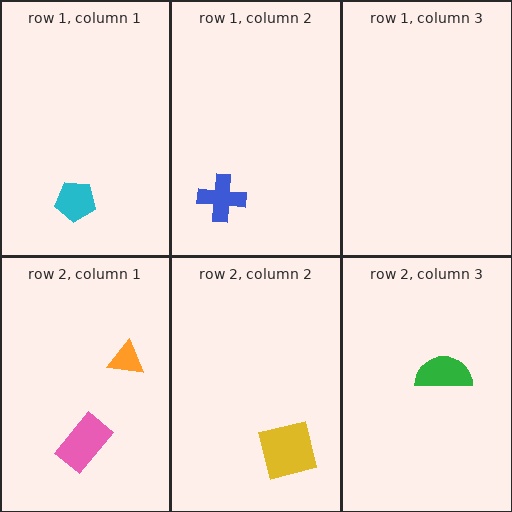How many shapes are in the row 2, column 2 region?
1.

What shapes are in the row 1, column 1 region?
The cyan pentagon.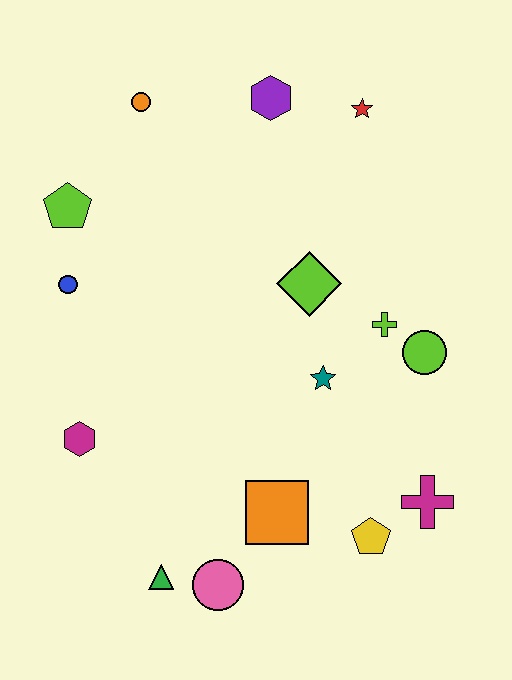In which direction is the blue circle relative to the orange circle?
The blue circle is below the orange circle.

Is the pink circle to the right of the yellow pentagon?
No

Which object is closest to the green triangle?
The pink circle is closest to the green triangle.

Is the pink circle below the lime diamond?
Yes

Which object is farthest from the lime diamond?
The green triangle is farthest from the lime diamond.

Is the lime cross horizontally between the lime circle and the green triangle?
Yes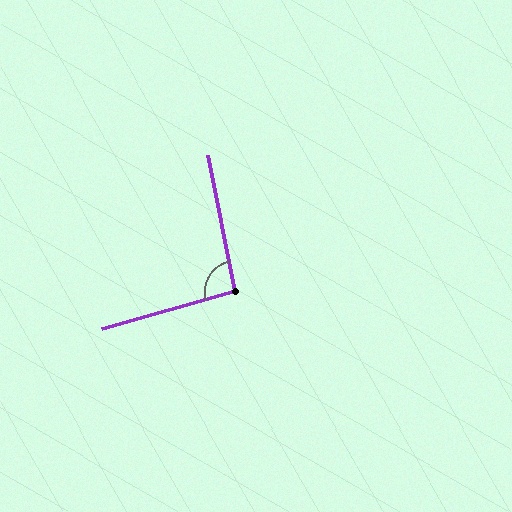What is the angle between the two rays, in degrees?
Approximately 95 degrees.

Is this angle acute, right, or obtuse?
It is approximately a right angle.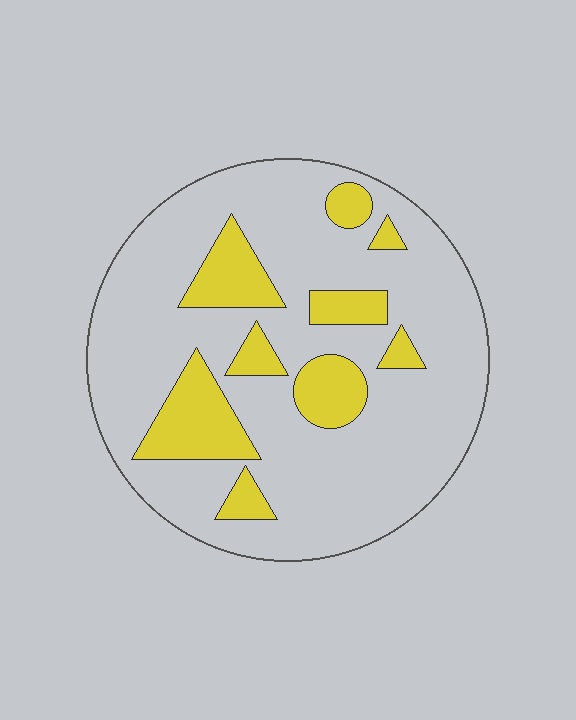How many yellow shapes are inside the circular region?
9.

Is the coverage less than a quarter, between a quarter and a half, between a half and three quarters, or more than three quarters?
Less than a quarter.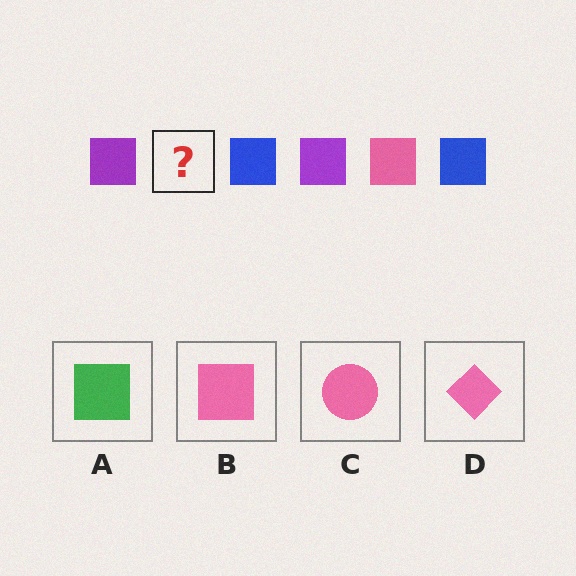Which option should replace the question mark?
Option B.